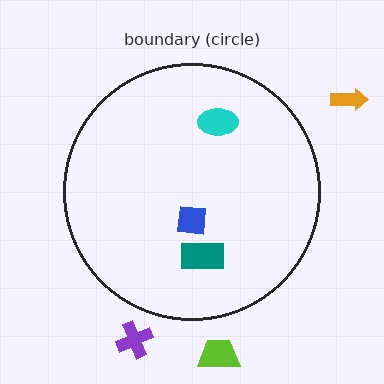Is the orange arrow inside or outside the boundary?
Outside.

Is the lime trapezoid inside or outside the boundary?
Outside.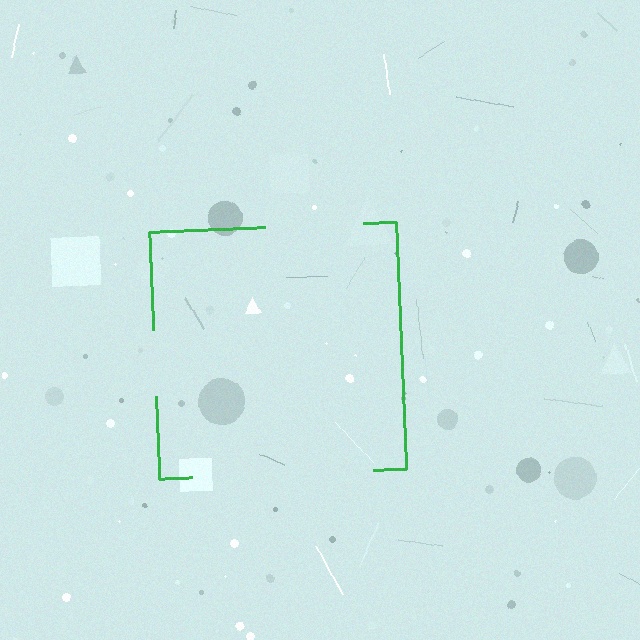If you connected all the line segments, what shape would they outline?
They would outline a square.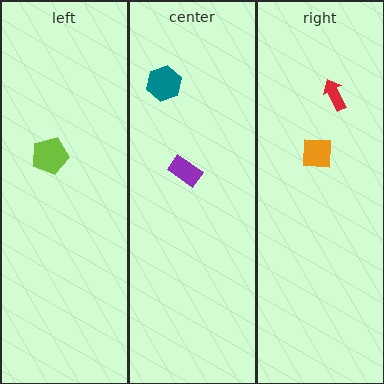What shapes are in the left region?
The lime pentagon.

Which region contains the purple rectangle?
The center region.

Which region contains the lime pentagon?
The left region.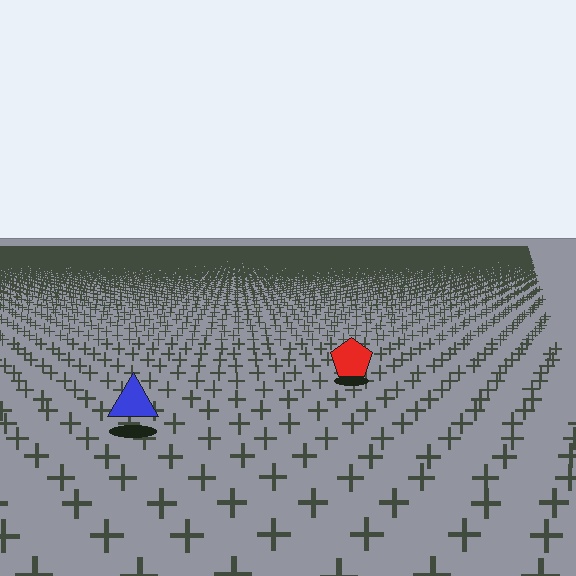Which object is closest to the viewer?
The blue triangle is closest. The texture marks near it are larger and more spread out.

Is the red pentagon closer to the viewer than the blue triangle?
No. The blue triangle is closer — you can tell from the texture gradient: the ground texture is coarser near it.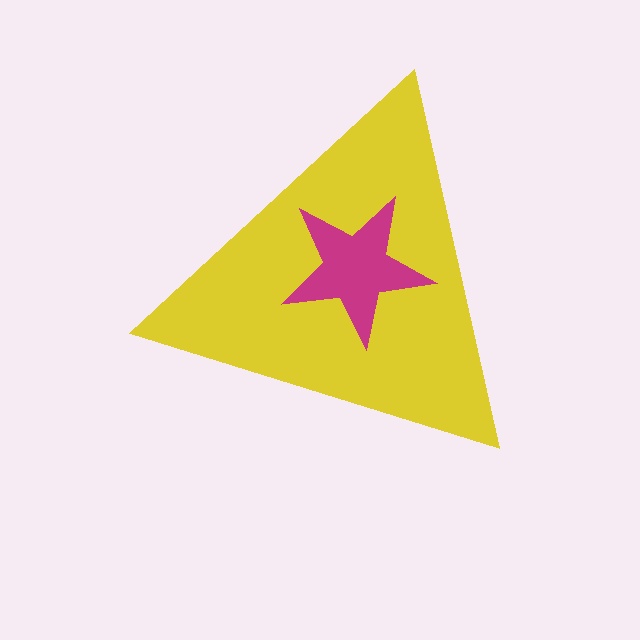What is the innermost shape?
The magenta star.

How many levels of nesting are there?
2.